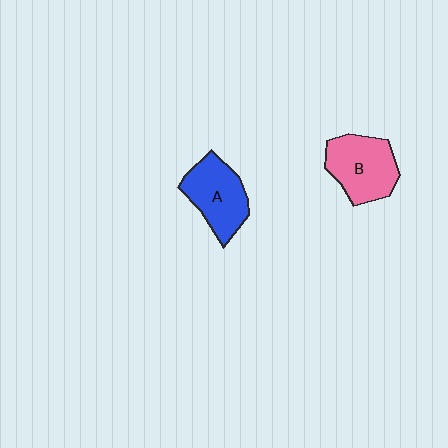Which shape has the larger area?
Shape B (pink).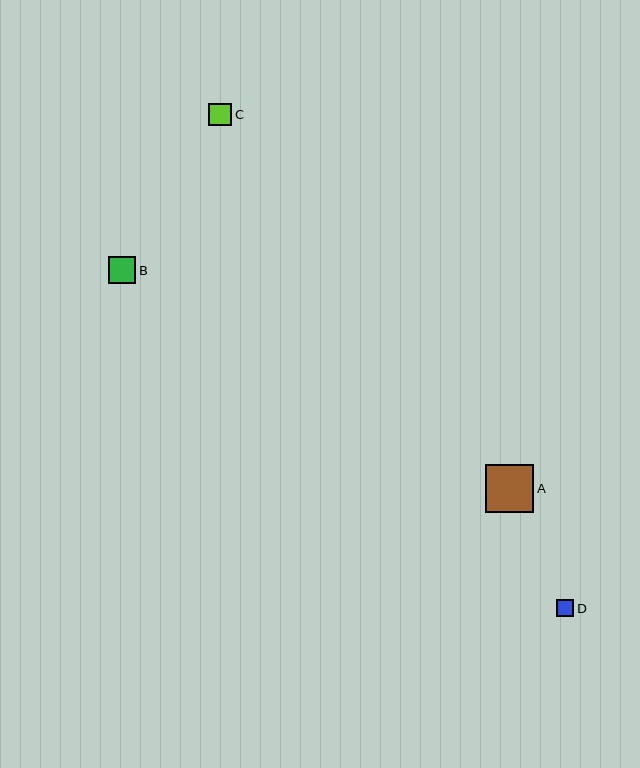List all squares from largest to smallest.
From largest to smallest: A, B, C, D.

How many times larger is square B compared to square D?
Square B is approximately 1.5 times the size of square D.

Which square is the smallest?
Square D is the smallest with a size of approximately 17 pixels.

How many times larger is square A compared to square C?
Square A is approximately 2.1 times the size of square C.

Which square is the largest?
Square A is the largest with a size of approximately 48 pixels.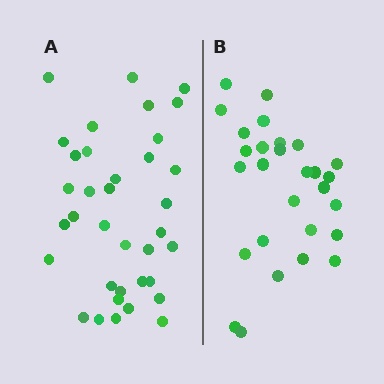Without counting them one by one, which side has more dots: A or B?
Region A (the left region) has more dots.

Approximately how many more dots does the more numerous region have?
Region A has roughly 8 or so more dots than region B.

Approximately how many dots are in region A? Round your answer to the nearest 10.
About 40 dots. (The exact count is 36, which rounds to 40.)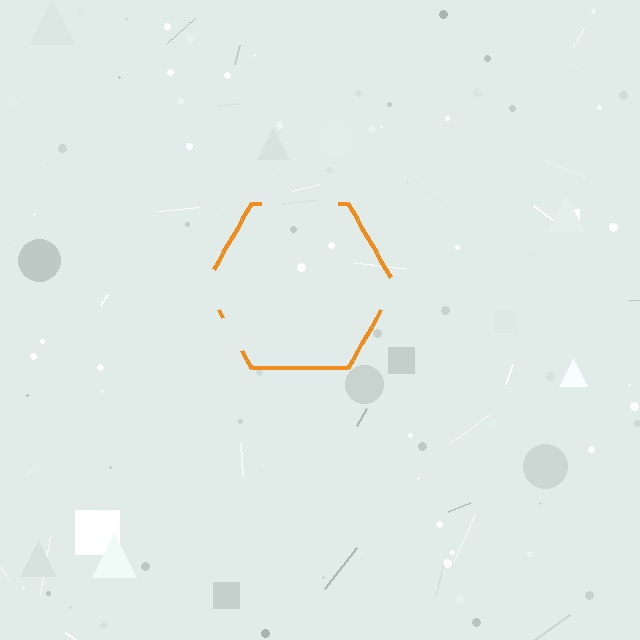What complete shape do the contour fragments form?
The contour fragments form a hexagon.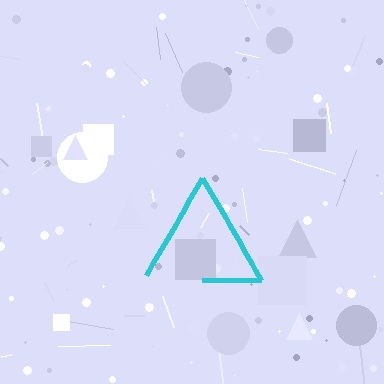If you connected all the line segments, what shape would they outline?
They would outline a triangle.